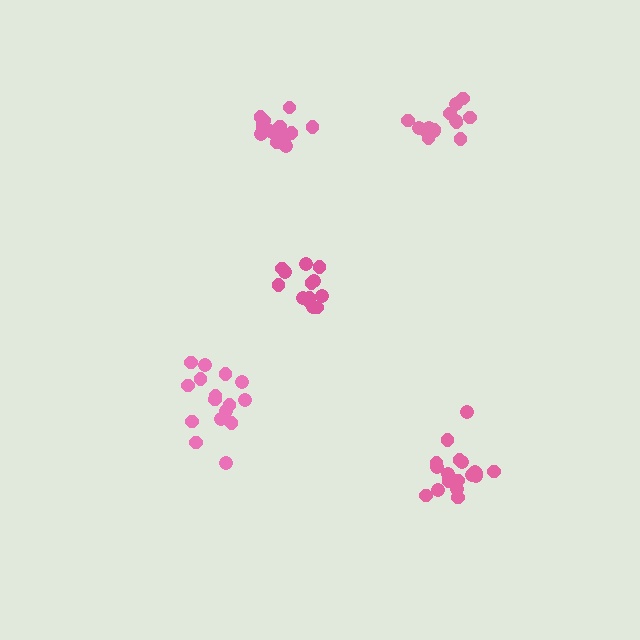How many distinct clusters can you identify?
There are 5 distinct clusters.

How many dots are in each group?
Group 1: 16 dots, Group 2: 15 dots, Group 3: 18 dots, Group 4: 13 dots, Group 5: 14 dots (76 total).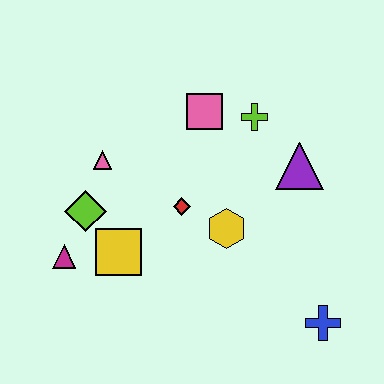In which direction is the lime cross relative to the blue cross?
The lime cross is above the blue cross.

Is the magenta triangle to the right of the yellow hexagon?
No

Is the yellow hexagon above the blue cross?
Yes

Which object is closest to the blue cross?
The yellow hexagon is closest to the blue cross.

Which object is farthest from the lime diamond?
The blue cross is farthest from the lime diamond.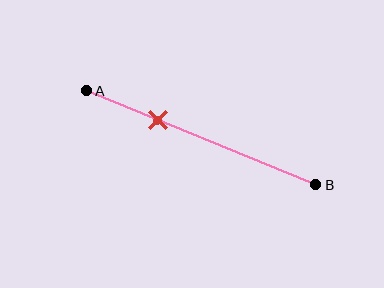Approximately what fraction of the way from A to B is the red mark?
The red mark is approximately 30% of the way from A to B.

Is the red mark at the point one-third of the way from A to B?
Yes, the mark is approximately at the one-third point.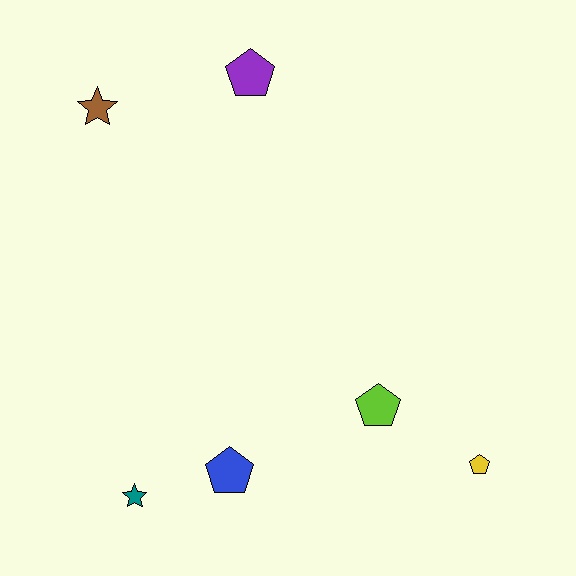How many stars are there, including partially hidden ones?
There are 2 stars.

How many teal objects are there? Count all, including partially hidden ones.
There is 1 teal object.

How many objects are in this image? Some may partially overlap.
There are 6 objects.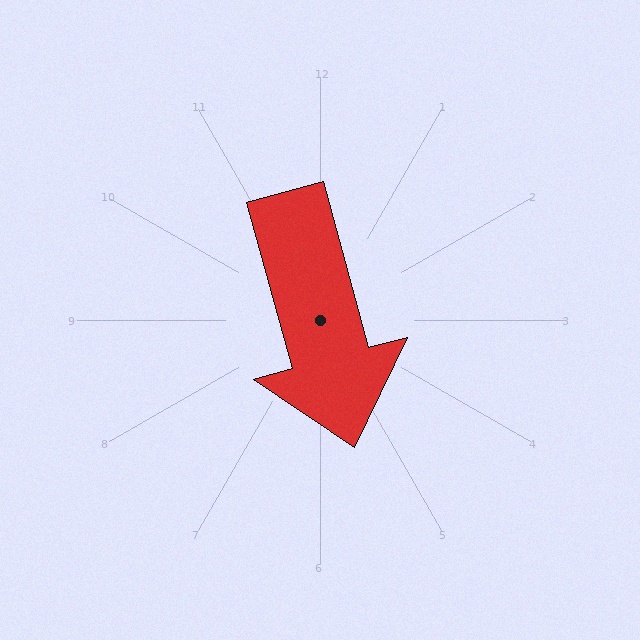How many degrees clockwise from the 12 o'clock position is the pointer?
Approximately 165 degrees.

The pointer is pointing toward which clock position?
Roughly 5 o'clock.